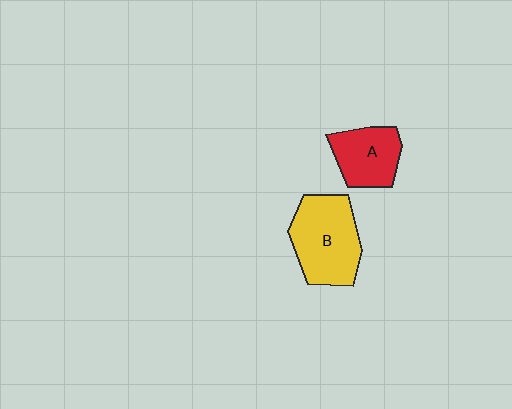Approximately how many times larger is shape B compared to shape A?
Approximately 1.5 times.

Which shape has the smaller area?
Shape A (red).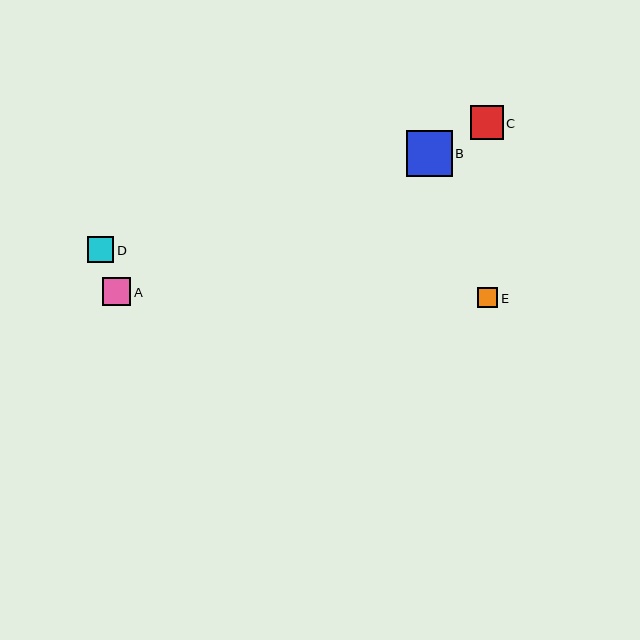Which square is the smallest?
Square E is the smallest with a size of approximately 20 pixels.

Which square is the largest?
Square B is the largest with a size of approximately 45 pixels.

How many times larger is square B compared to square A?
Square B is approximately 1.6 times the size of square A.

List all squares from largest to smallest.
From largest to smallest: B, C, A, D, E.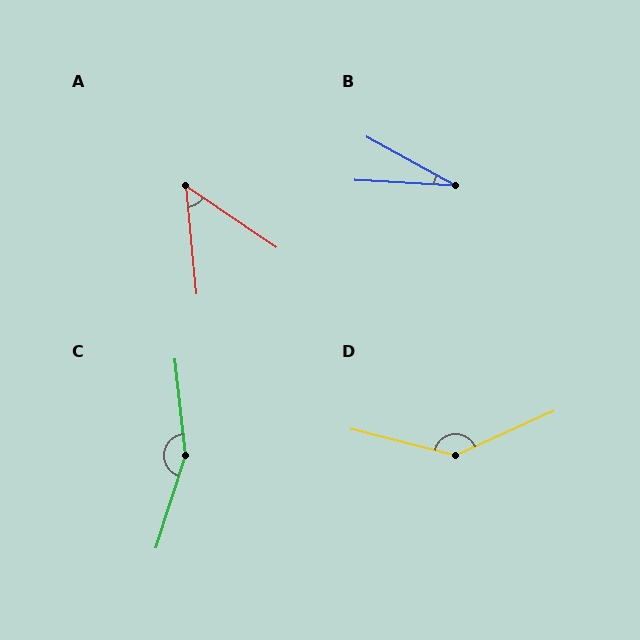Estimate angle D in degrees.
Approximately 142 degrees.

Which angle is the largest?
C, at approximately 156 degrees.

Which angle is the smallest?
B, at approximately 26 degrees.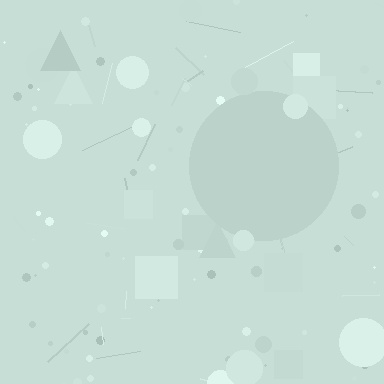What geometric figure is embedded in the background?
A circle is embedded in the background.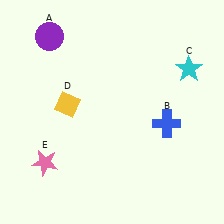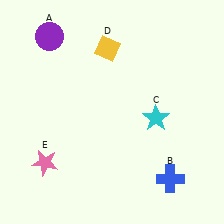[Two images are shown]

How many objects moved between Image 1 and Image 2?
3 objects moved between the two images.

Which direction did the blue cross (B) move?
The blue cross (B) moved down.